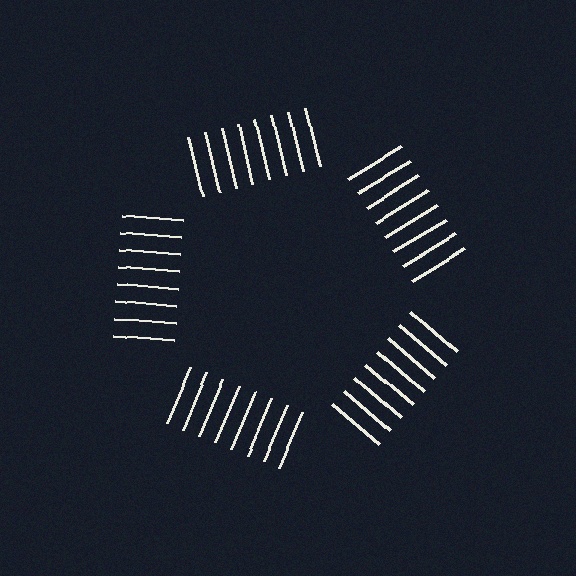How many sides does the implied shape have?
5 sides — the line-ends trace a pentagon.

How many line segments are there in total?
40 — 8 along each of the 5 edges.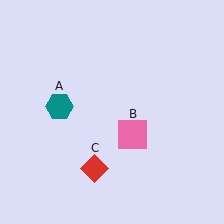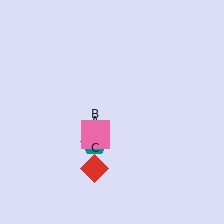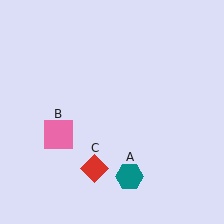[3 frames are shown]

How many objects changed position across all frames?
2 objects changed position: teal hexagon (object A), pink square (object B).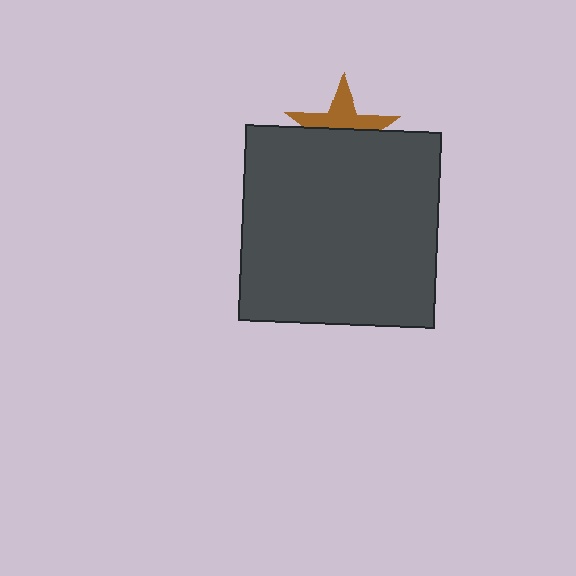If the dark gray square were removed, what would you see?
You would see the complete brown star.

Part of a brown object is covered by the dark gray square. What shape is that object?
It is a star.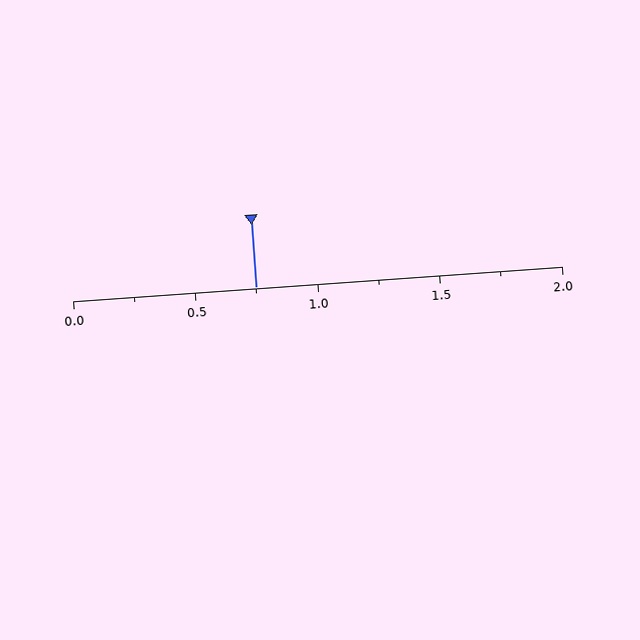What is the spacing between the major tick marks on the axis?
The major ticks are spaced 0.5 apart.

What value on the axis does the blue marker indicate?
The marker indicates approximately 0.75.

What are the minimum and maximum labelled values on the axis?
The axis runs from 0.0 to 2.0.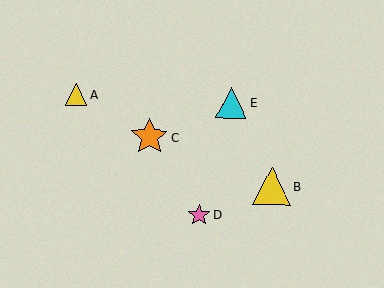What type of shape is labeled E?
Shape E is a cyan triangle.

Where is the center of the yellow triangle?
The center of the yellow triangle is at (272, 186).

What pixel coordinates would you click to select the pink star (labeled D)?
Click at (199, 215) to select the pink star D.